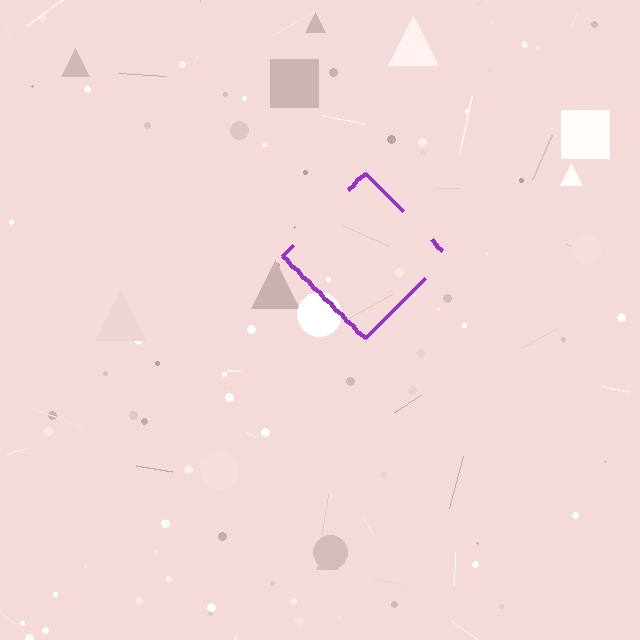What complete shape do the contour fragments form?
The contour fragments form a diamond.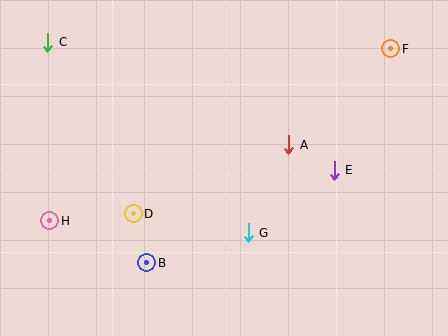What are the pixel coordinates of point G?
Point G is at (248, 233).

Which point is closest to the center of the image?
Point A at (289, 145) is closest to the center.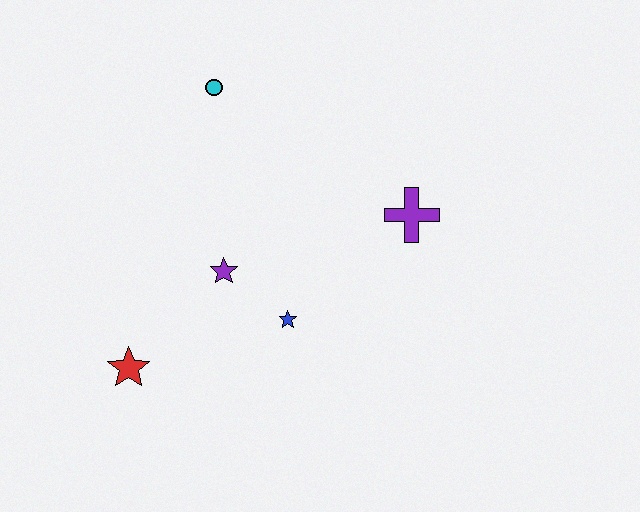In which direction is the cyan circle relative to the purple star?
The cyan circle is above the purple star.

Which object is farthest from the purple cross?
The red star is farthest from the purple cross.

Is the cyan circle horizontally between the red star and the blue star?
Yes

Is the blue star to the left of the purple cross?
Yes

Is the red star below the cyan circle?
Yes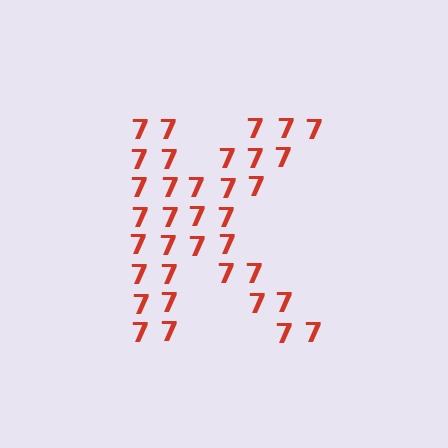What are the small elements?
The small elements are digit 7's.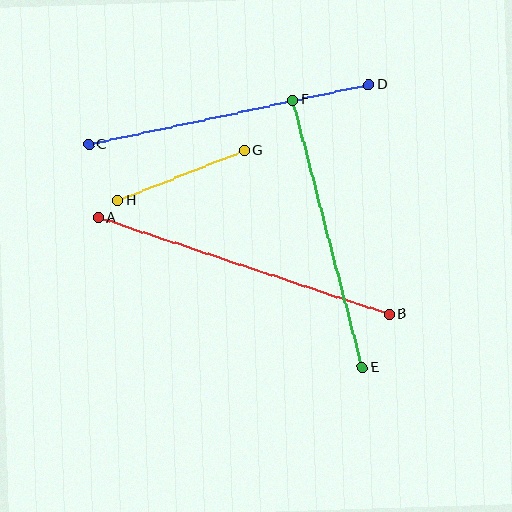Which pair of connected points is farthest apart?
Points A and B are farthest apart.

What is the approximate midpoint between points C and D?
The midpoint is at approximately (229, 114) pixels.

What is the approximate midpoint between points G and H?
The midpoint is at approximately (181, 176) pixels.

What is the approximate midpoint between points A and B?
The midpoint is at approximately (244, 266) pixels.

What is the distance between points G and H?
The distance is approximately 135 pixels.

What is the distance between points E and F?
The distance is approximately 277 pixels.